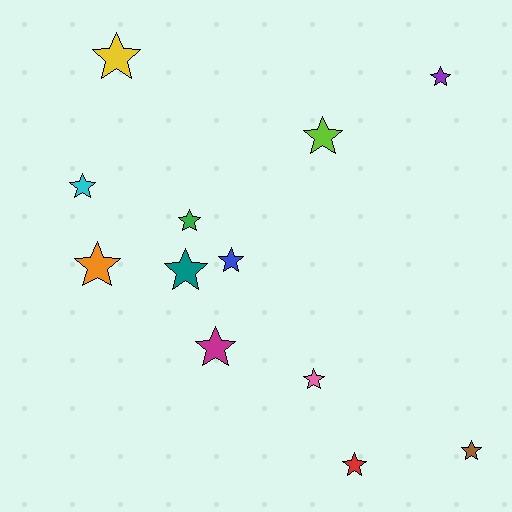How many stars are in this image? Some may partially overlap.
There are 12 stars.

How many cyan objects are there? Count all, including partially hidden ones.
There is 1 cyan object.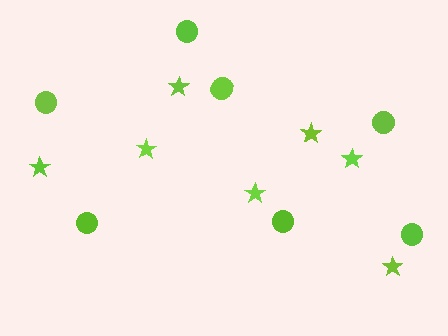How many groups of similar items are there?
There are 2 groups: one group of circles (7) and one group of stars (7).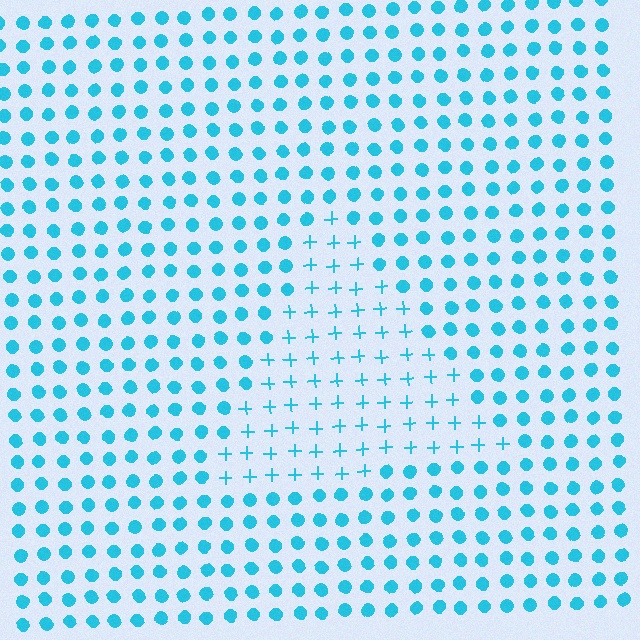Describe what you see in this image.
The image is filled with small cyan elements arranged in a uniform grid. A triangle-shaped region contains plus signs, while the surrounding area contains circles. The boundary is defined purely by the change in element shape.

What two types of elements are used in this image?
The image uses plus signs inside the triangle region and circles outside it.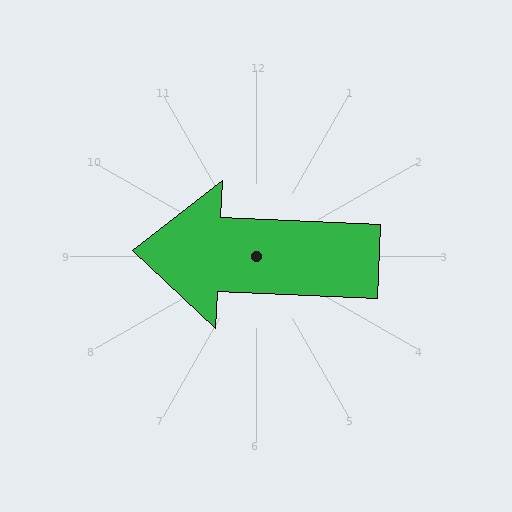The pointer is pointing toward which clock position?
Roughly 9 o'clock.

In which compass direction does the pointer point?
West.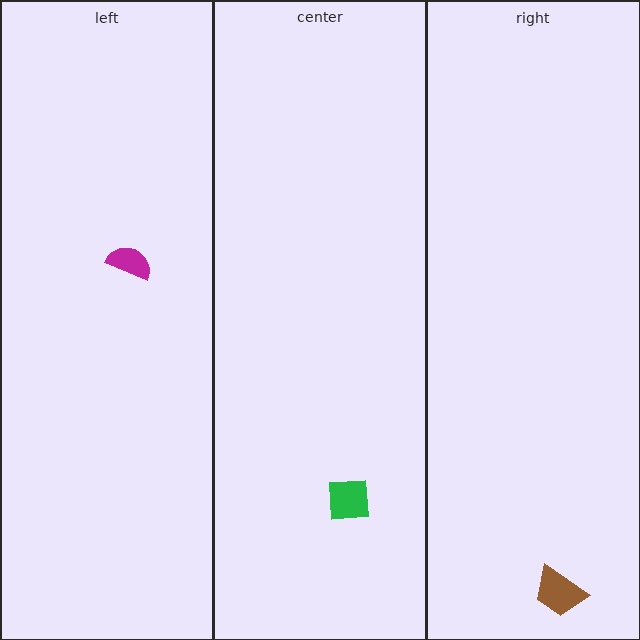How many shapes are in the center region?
1.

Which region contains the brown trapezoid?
The right region.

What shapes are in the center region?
The green square.